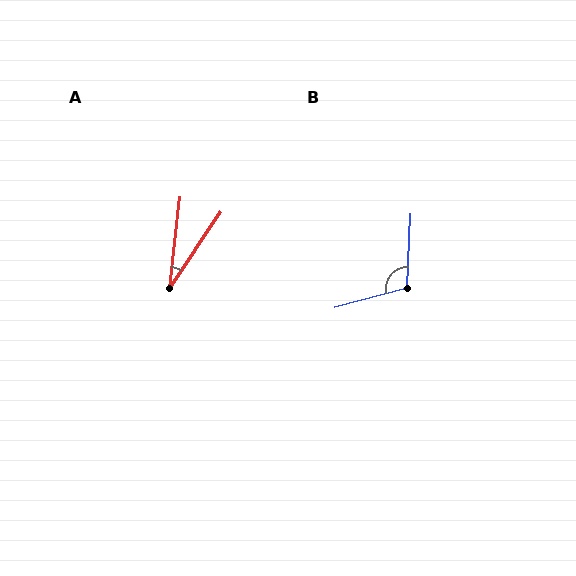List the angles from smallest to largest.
A (27°), B (108°).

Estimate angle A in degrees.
Approximately 27 degrees.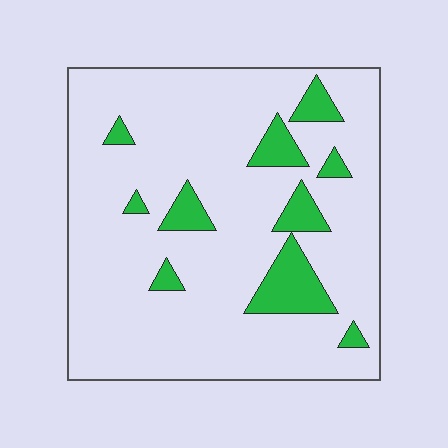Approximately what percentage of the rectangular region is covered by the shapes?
Approximately 15%.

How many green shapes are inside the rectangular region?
10.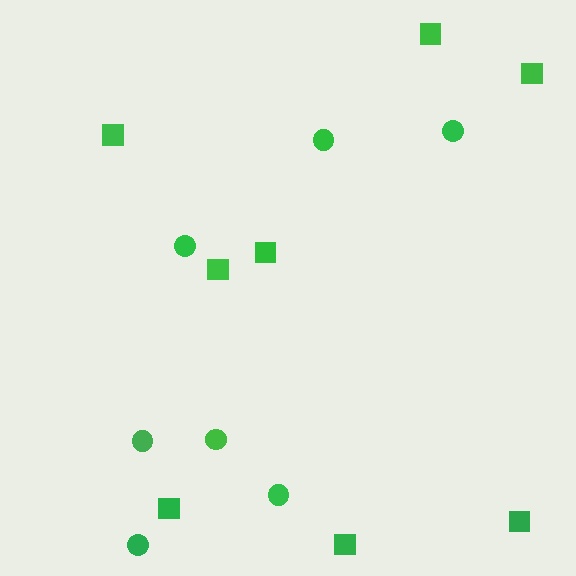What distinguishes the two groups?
There are 2 groups: one group of squares (8) and one group of circles (7).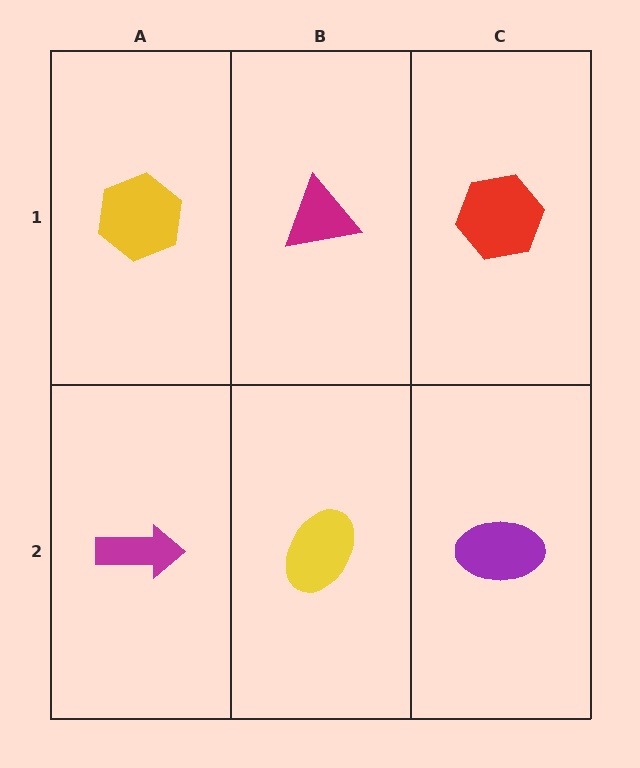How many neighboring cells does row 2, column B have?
3.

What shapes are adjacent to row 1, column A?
A magenta arrow (row 2, column A), a magenta triangle (row 1, column B).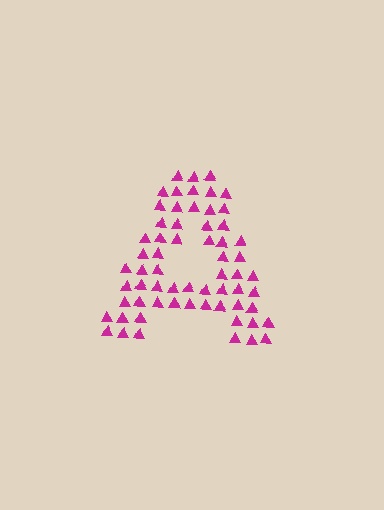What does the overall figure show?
The overall figure shows the letter A.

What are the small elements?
The small elements are triangles.